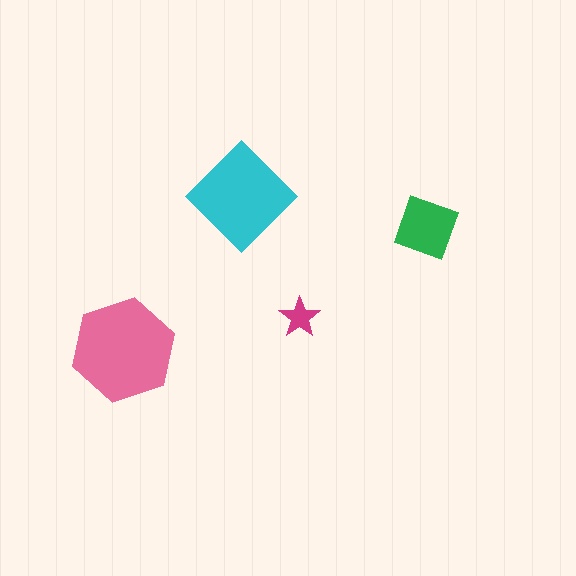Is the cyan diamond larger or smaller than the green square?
Larger.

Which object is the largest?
The pink hexagon.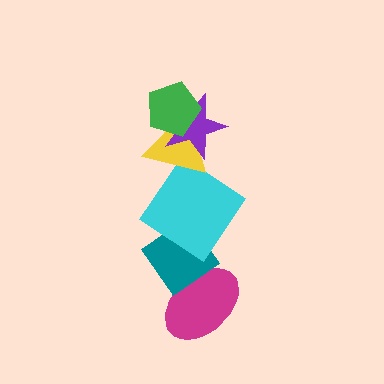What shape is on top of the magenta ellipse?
The teal diamond is on top of the magenta ellipse.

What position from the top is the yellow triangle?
The yellow triangle is 3rd from the top.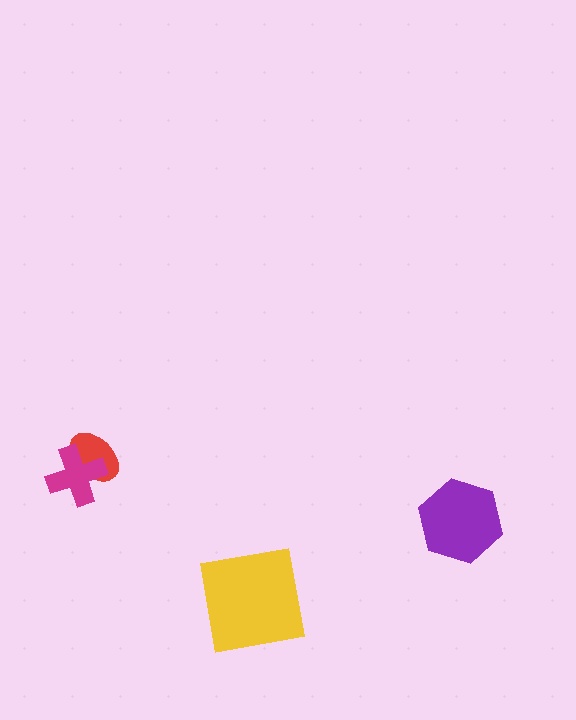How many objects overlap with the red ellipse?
1 object overlaps with the red ellipse.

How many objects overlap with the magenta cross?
1 object overlaps with the magenta cross.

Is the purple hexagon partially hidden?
No, no other shape covers it.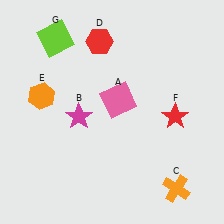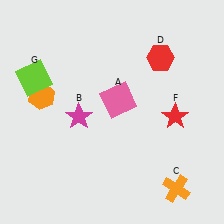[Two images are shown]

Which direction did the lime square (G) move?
The lime square (G) moved down.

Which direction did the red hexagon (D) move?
The red hexagon (D) moved right.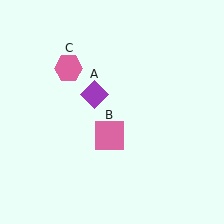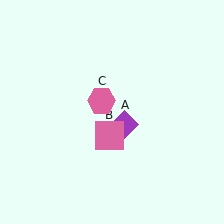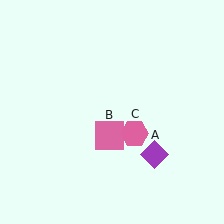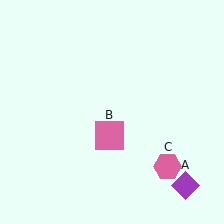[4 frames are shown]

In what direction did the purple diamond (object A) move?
The purple diamond (object A) moved down and to the right.